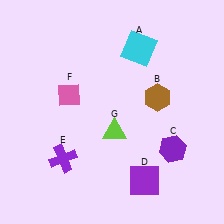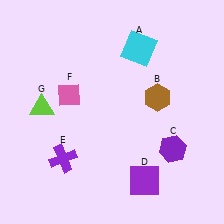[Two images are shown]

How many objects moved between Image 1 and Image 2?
1 object moved between the two images.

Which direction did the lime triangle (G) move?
The lime triangle (G) moved left.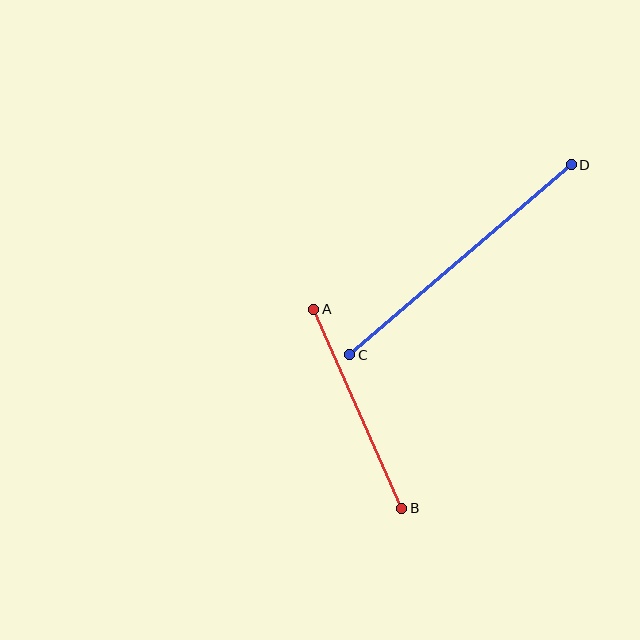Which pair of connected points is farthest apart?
Points C and D are farthest apart.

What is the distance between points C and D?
The distance is approximately 292 pixels.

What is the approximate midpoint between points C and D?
The midpoint is at approximately (460, 260) pixels.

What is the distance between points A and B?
The distance is approximately 218 pixels.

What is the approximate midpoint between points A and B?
The midpoint is at approximately (358, 409) pixels.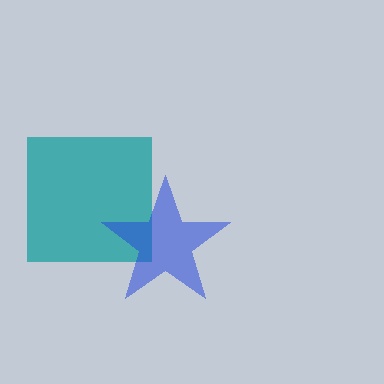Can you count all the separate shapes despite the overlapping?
Yes, there are 2 separate shapes.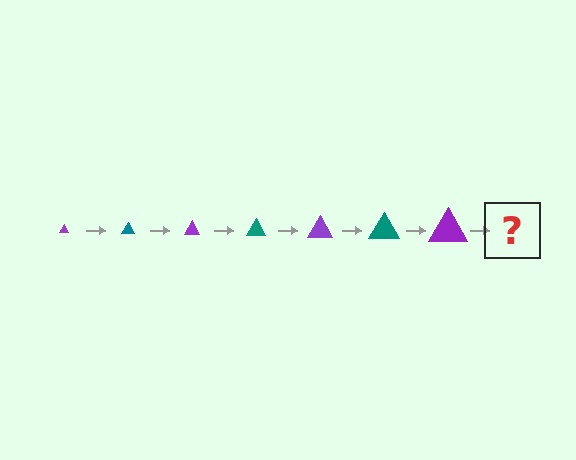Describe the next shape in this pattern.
It should be a teal triangle, larger than the previous one.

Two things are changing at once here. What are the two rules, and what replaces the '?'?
The two rules are that the triangle grows larger each step and the color cycles through purple and teal. The '?' should be a teal triangle, larger than the previous one.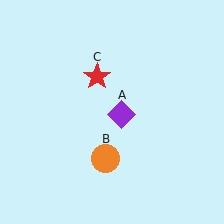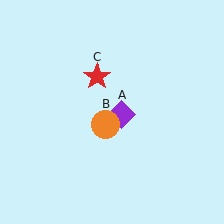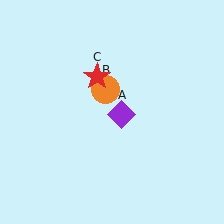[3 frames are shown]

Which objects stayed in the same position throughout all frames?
Purple diamond (object A) and red star (object C) remained stationary.